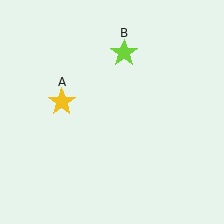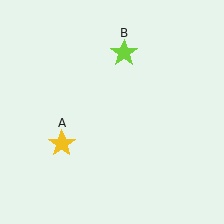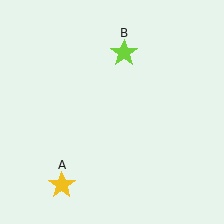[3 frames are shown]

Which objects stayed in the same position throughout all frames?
Lime star (object B) remained stationary.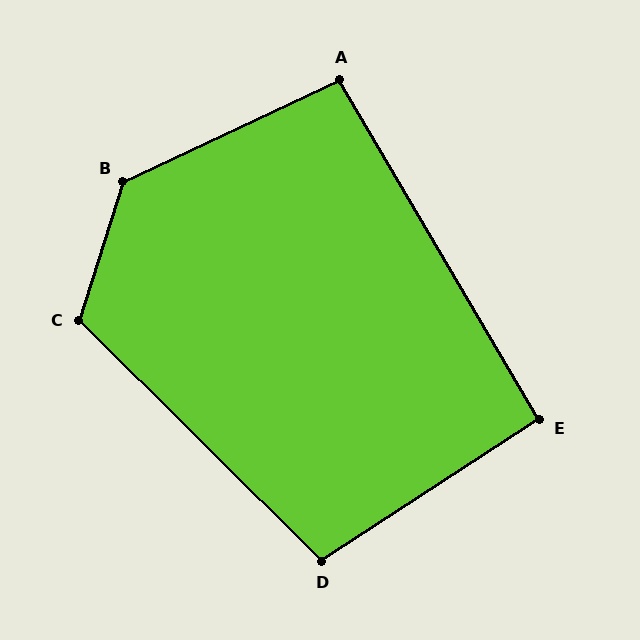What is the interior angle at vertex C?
Approximately 117 degrees (obtuse).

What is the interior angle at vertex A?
Approximately 95 degrees (obtuse).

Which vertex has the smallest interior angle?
E, at approximately 92 degrees.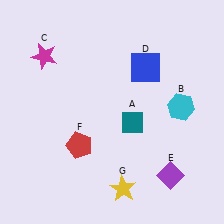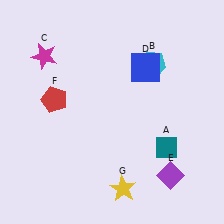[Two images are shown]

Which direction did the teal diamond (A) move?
The teal diamond (A) moved right.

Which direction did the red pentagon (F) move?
The red pentagon (F) moved up.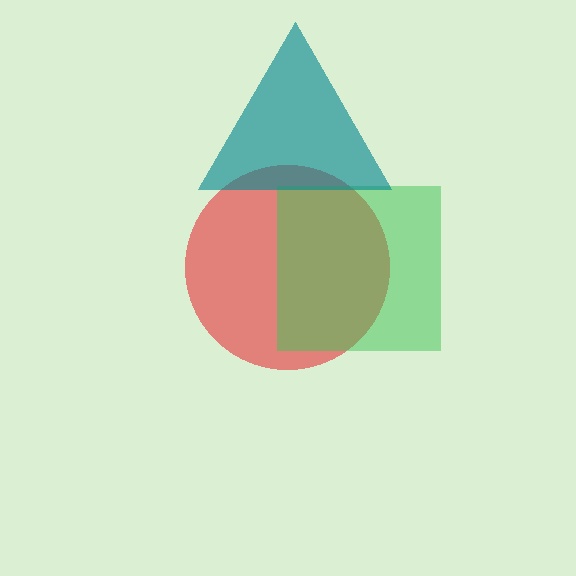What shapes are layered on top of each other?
The layered shapes are: a red circle, a green square, a teal triangle.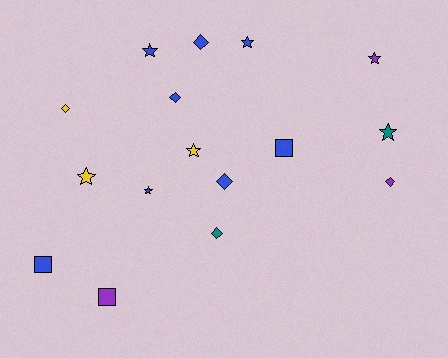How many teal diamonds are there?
There is 1 teal diamond.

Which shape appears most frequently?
Star, with 7 objects.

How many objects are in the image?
There are 16 objects.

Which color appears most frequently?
Blue, with 8 objects.